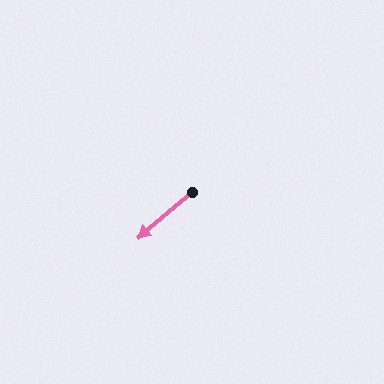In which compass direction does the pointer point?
Southwest.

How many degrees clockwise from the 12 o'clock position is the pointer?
Approximately 230 degrees.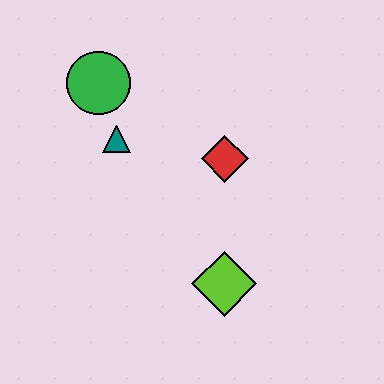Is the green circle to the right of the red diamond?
No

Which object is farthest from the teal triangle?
The lime diamond is farthest from the teal triangle.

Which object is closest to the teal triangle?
The green circle is closest to the teal triangle.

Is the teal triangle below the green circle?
Yes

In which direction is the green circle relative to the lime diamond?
The green circle is above the lime diamond.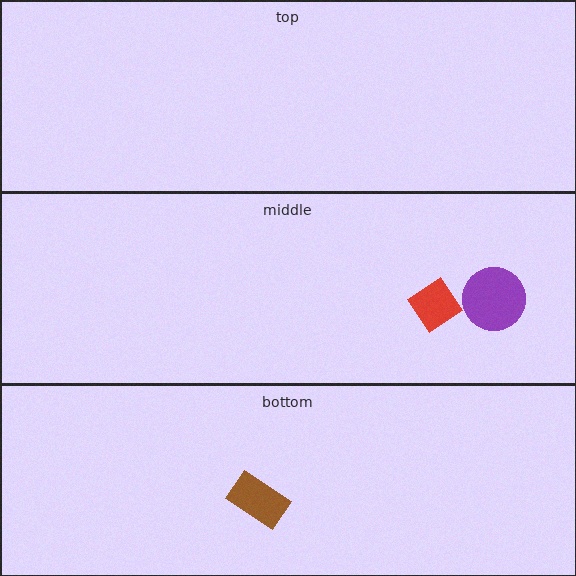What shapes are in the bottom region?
The brown rectangle.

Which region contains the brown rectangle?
The bottom region.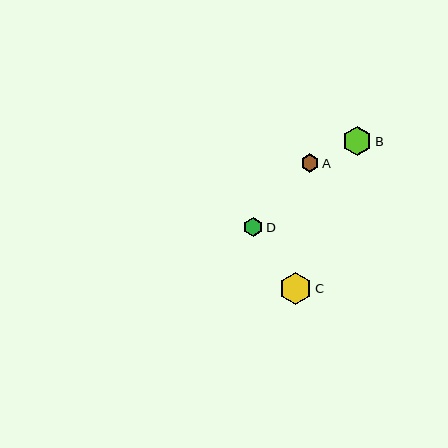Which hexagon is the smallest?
Hexagon A is the smallest with a size of approximately 18 pixels.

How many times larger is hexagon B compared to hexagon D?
Hexagon B is approximately 1.5 times the size of hexagon D.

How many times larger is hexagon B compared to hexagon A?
Hexagon B is approximately 1.6 times the size of hexagon A.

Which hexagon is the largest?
Hexagon C is the largest with a size of approximately 32 pixels.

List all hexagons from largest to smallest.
From largest to smallest: C, B, D, A.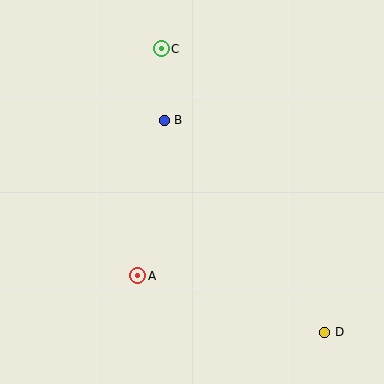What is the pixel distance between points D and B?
The distance between D and B is 266 pixels.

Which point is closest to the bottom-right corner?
Point D is closest to the bottom-right corner.